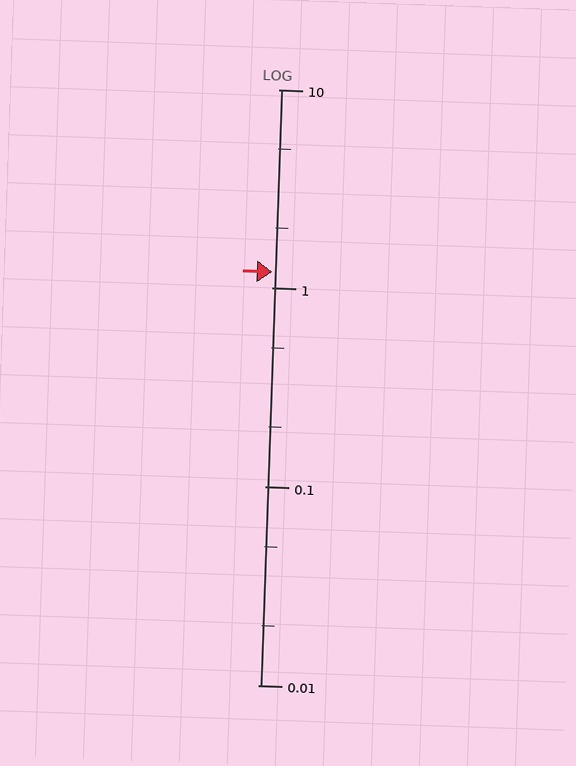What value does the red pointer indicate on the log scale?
The pointer indicates approximately 1.2.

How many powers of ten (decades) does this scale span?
The scale spans 3 decades, from 0.01 to 10.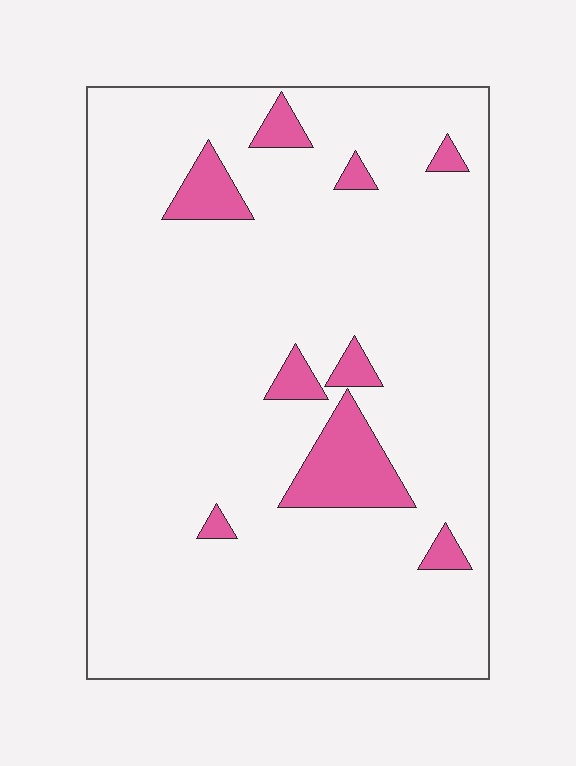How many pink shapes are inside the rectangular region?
9.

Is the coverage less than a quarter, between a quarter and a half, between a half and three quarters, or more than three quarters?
Less than a quarter.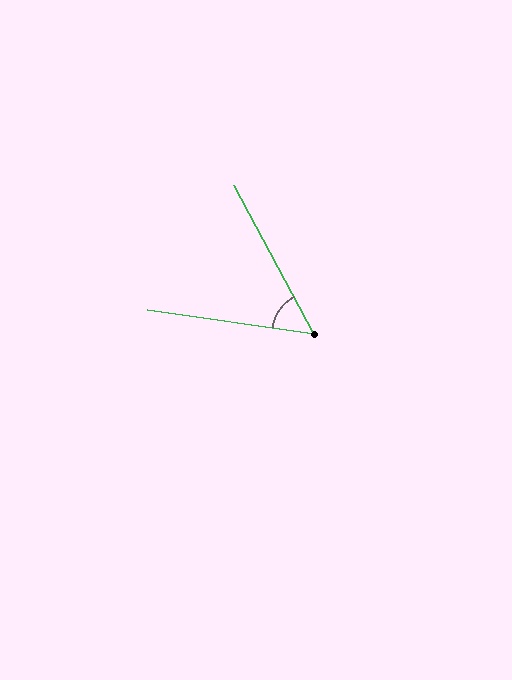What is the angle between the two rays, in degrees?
Approximately 54 degrees.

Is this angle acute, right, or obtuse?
It is acute.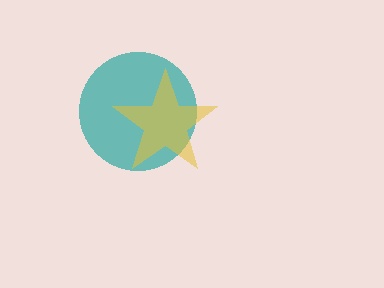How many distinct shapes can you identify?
There are 2 distinct shapes: a teal circle, a yellow star.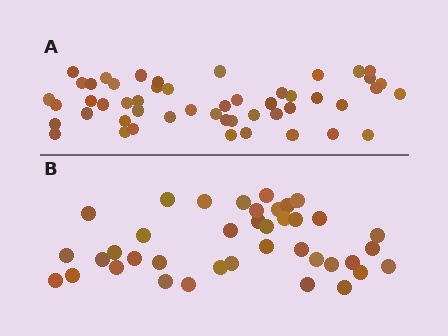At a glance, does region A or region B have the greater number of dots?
Region A (the top region) has more dots.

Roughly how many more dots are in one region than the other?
Region A has roughly 12 or so more dots than region B.